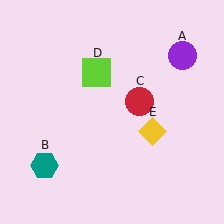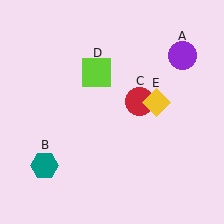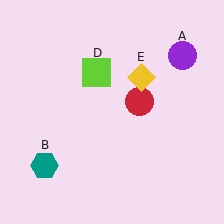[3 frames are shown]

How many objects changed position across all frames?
1 object changed position: yellow diamond (object E).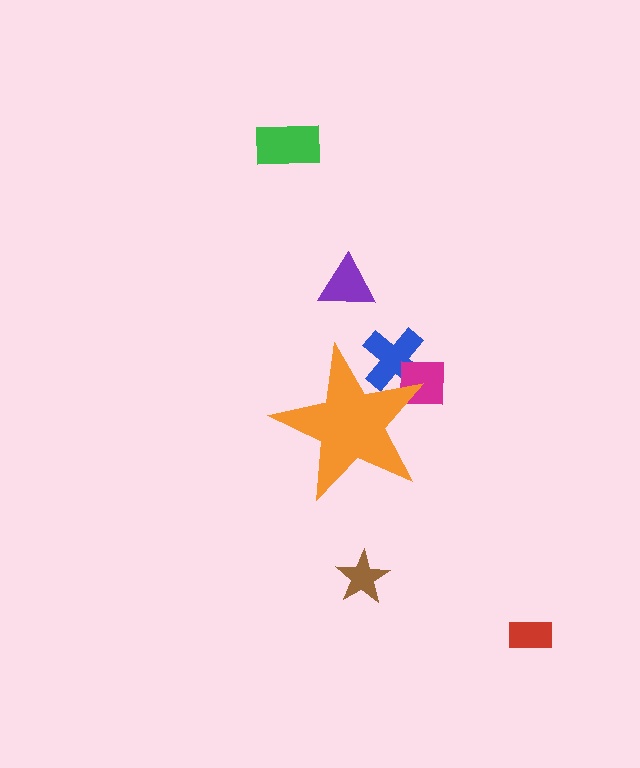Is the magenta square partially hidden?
Yes, the magenta square is partially hidden behind the orange star.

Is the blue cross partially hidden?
Yes, the blue cross is partially hidden behind the orange star.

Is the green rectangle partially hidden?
No, the green rectangle is fully visible.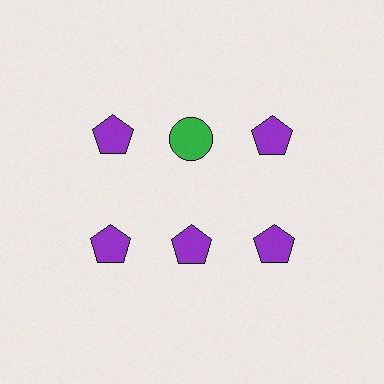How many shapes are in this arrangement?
There are 6 shapes arranged in a grid pattern.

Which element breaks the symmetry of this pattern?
The green circle in the top row, second from left column breaks the symmetry. All other shapes are purple pentagons.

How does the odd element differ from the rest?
It differs in both color (green instead of purple) and shape (circle instead of pentagon).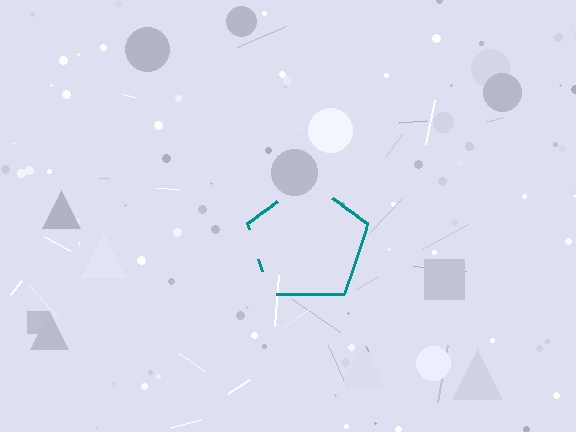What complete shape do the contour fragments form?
The contour fragments form a pentagon.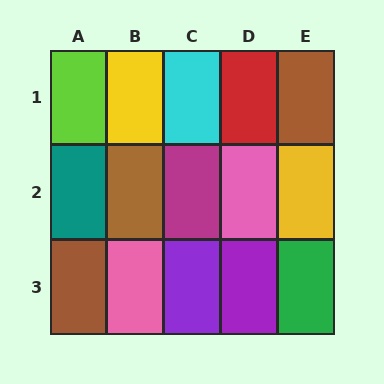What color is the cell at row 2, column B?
Brown.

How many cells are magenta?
1 cell is magenta.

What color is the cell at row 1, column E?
Brown.